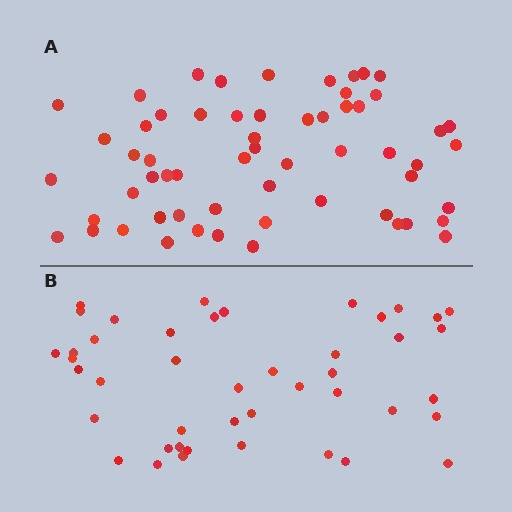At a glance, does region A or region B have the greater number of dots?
Region A (the top region) has more dots.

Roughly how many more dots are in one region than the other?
Region A has approximately 15 more dots than region B.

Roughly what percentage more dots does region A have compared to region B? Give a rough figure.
About 35% more.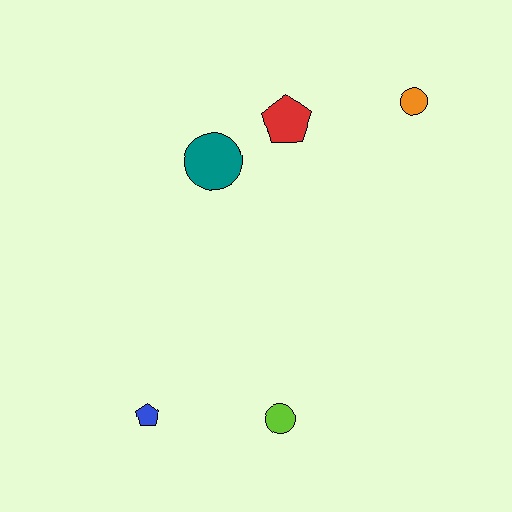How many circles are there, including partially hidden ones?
There are 3 circles.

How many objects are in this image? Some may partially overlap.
There are 5 objects.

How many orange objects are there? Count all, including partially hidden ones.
There is 1 orange object.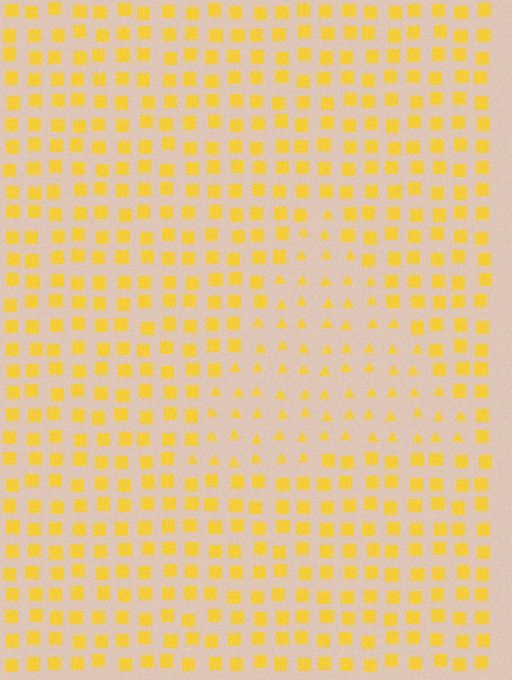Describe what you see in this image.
The image is filled with small yellow elements arranged in a uniform grid. A triangle-shaped region contains triangles, while the surrounding area contains squares. The boundary is defined purely by the change in element shape.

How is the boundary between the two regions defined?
The boundary is defined by a change in element shape: triangles inside vs. squares outside. All elements share the same color and spacing.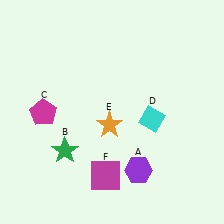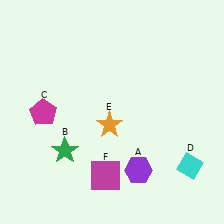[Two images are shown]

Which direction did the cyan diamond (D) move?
The cyan diamond (D) moved down.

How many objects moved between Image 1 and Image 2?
1 object moved between the two images.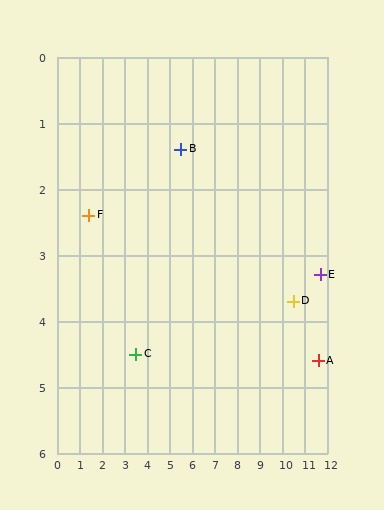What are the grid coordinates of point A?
Point A is at approximately (11.6, 4.6).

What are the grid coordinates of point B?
Point B is at approximately (5.5, 1.4).